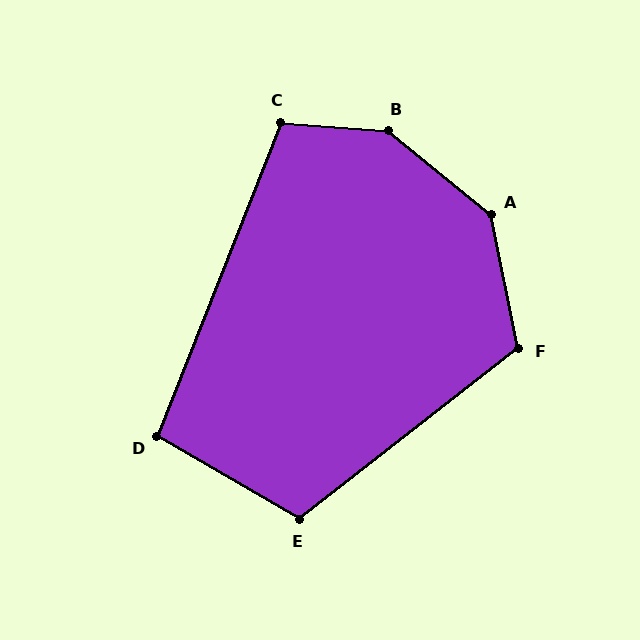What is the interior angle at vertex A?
Approximately 141 degrees (obtuse).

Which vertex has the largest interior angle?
B, at approximately 145 degrees.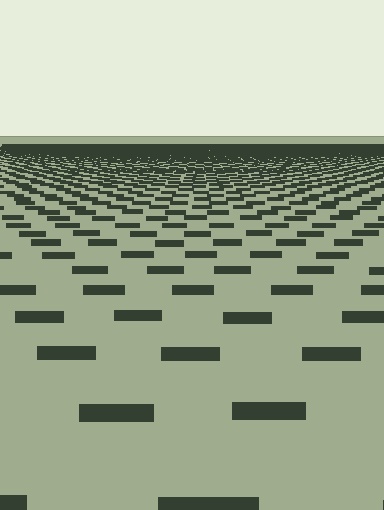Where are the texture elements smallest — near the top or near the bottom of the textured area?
Near the top.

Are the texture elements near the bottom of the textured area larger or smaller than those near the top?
Larger. Near the bottom, elements are closer to the viewer and appear at a bigger on-screen size.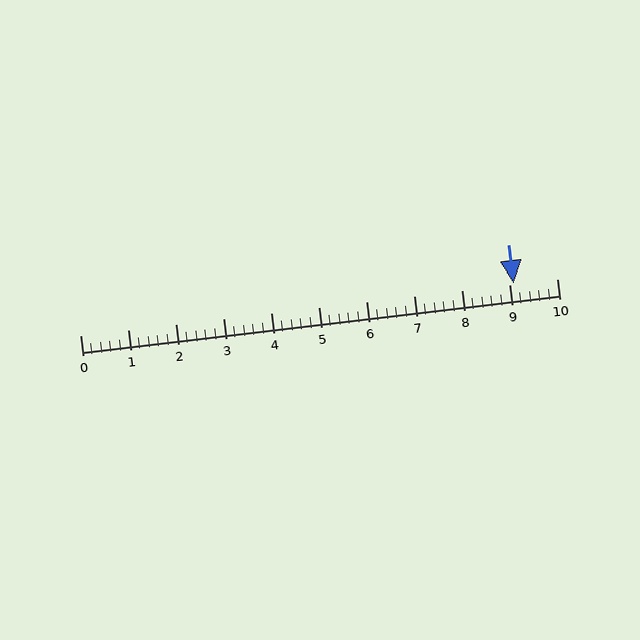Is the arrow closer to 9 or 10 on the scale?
The arrow is closer to 9.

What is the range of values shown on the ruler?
The ruler shows values from 0 to 10.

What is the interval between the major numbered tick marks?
The major tick marks are spaced 1 units apart.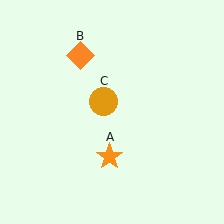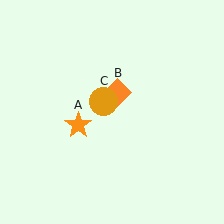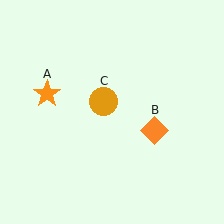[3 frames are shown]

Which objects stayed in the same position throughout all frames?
Orange circle (object C) remained stationary.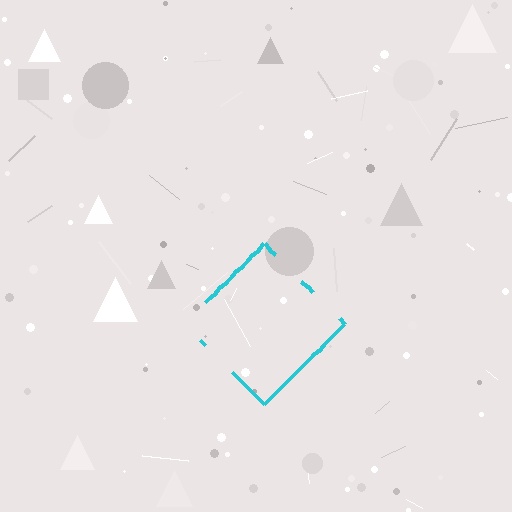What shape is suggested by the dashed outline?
The dashed outline suggests a diamond.